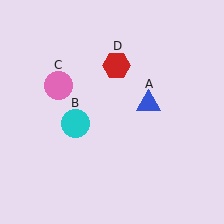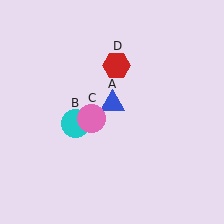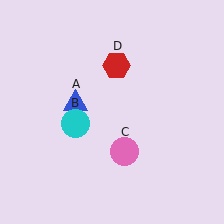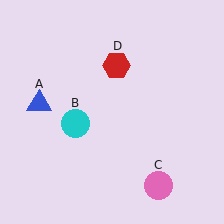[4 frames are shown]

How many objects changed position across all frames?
2 objects changed position: blue triangle (object A), pink circle (object C).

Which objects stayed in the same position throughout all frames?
Cyan circle (object B) and red hexagon (object D) remained stationary.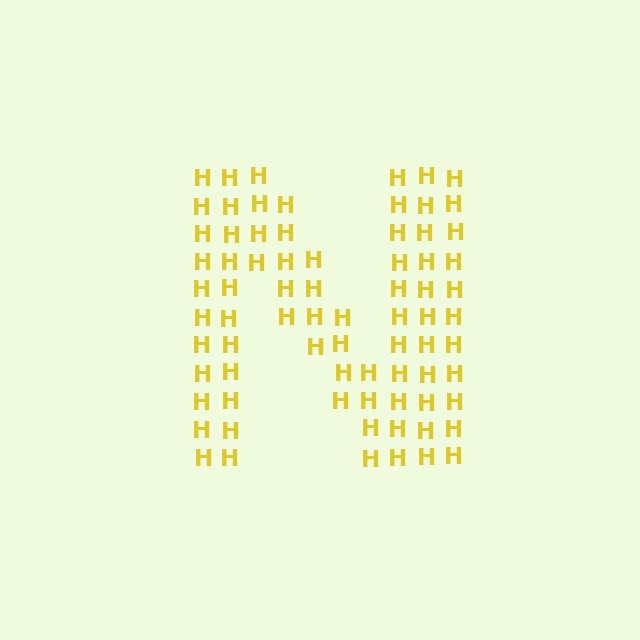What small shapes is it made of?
It is made of small letter H's.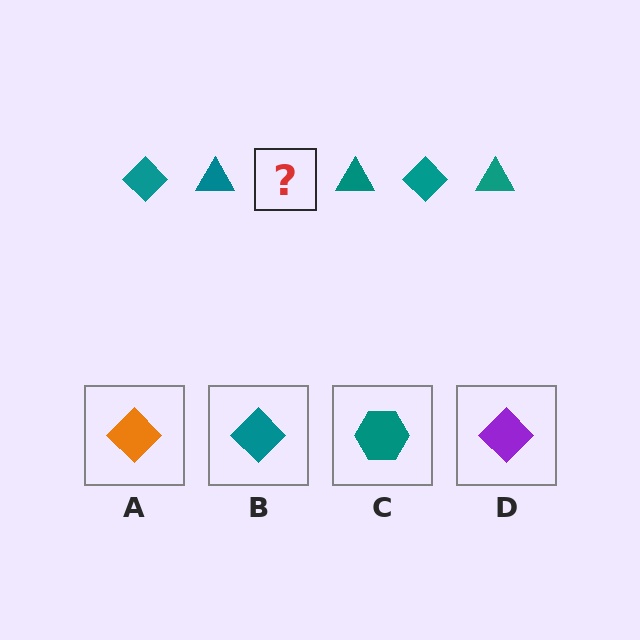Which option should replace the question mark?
Option B.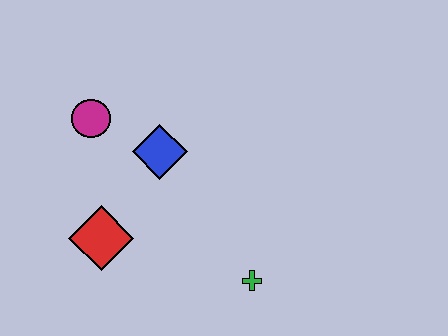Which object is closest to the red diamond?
The blue diamond is closest to the red diamond.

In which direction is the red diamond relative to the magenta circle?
The red diamond is below the magenta circle.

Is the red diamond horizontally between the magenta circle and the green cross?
Yes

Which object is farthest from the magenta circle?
The green cross is farthest from the magenta circle.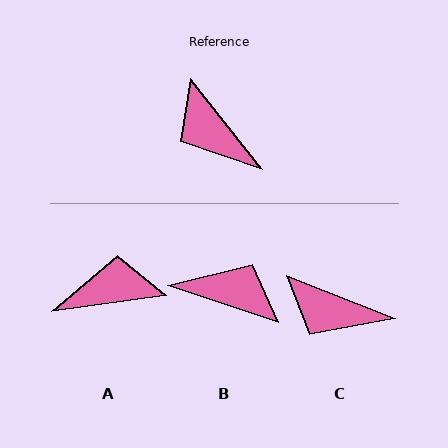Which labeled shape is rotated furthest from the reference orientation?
B, about 147 degrees away.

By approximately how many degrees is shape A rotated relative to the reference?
Approximately 121 degrees clockwise.